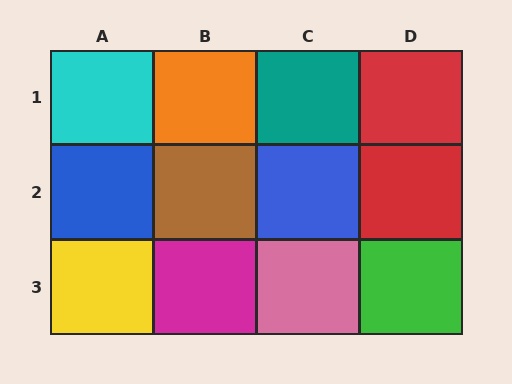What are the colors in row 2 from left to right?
Blue, brown, blue, red.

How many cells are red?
2 cells are red.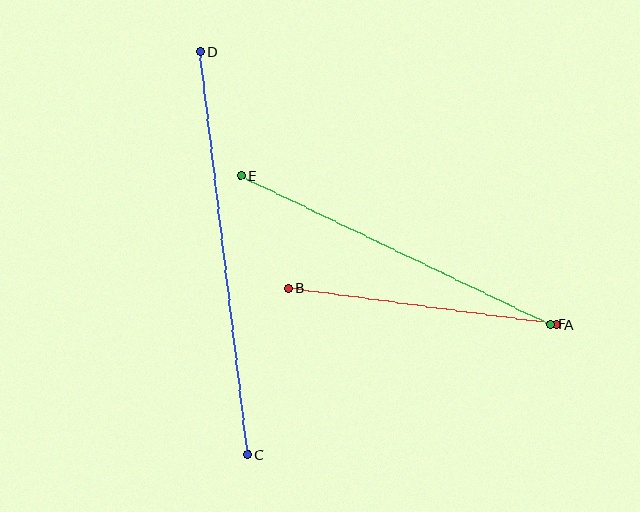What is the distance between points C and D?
The distance is approximately 406 pixels.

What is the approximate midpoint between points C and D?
The midpoint is at approximately (224, 253) pixels.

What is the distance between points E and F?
The distance is approximately 343 pixels.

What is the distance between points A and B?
The distance is approximately 271 pixels.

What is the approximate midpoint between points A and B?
The midpoint is at approximately (423, 306) pixels.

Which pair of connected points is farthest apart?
Points C and D are farthest apart.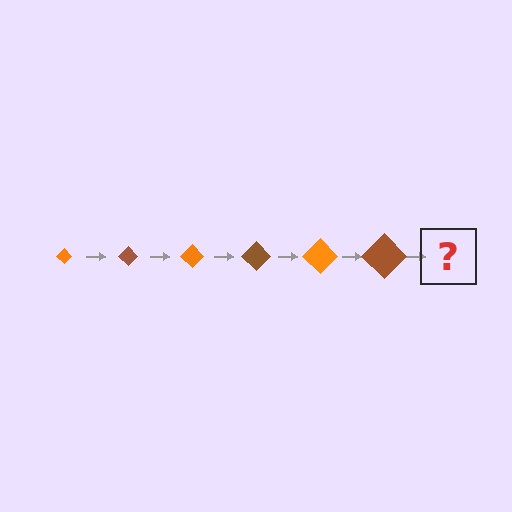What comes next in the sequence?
The next element should be an orange diamond, larger than the previous one.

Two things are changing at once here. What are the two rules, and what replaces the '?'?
The two rules are that the diamond grows larger each step and the color cycles through orange and brown. The '?' should be an orange diamond, larger than the previous one.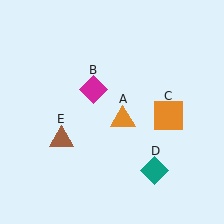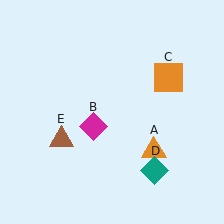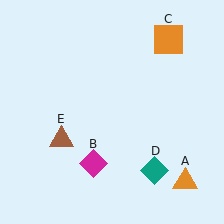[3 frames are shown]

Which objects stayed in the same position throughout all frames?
Teal diamond (object D) and brown triangle (object E) remained stationary.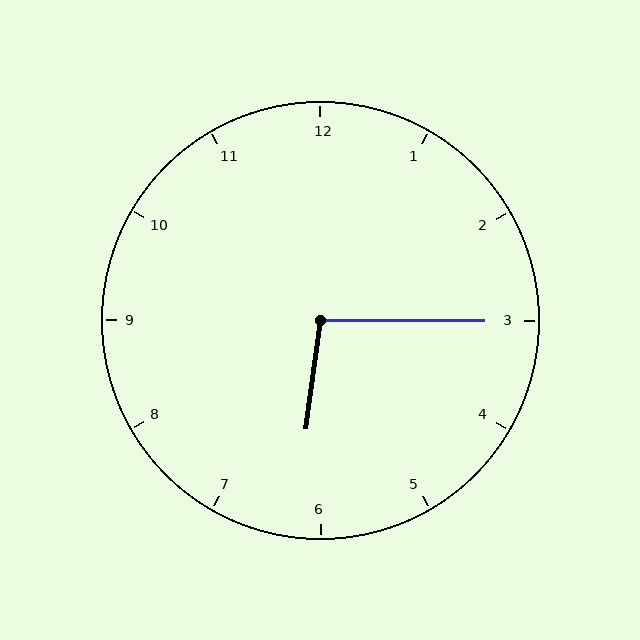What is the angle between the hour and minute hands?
Approximately 98 degrees.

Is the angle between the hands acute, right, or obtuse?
It is obtuse.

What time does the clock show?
6:15.